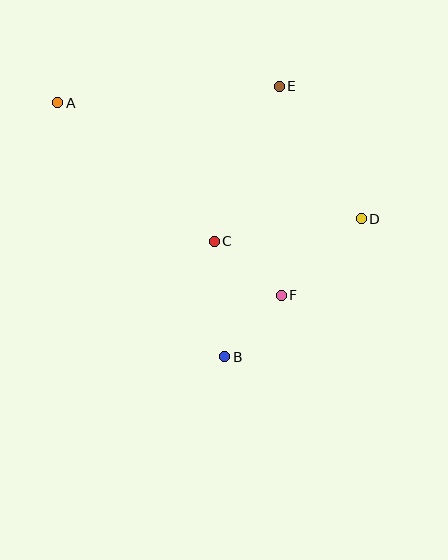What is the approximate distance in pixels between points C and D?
The distance between C and D is approximately 149 pixels.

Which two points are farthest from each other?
Points A and D are farthest from each other.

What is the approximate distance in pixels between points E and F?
The distance between E and F is approximately 209 pixels.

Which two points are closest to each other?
Points B and F are closest to each other.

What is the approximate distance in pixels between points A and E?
The distance between A and E is approximately 222 pixels.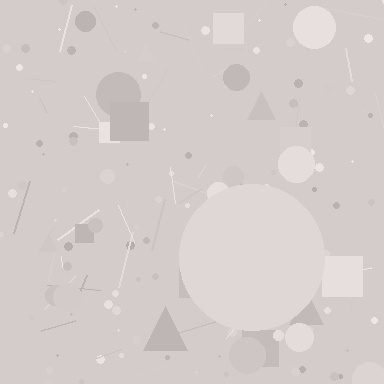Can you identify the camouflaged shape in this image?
The camouflaged shape is a circle.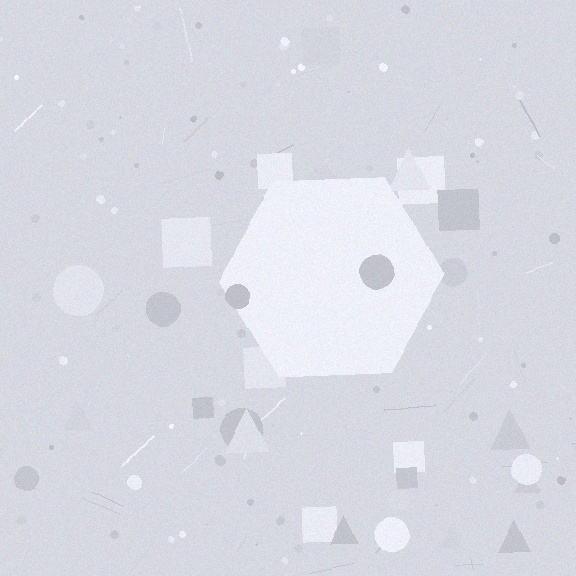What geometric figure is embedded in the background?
A hexagon is embedded in the background.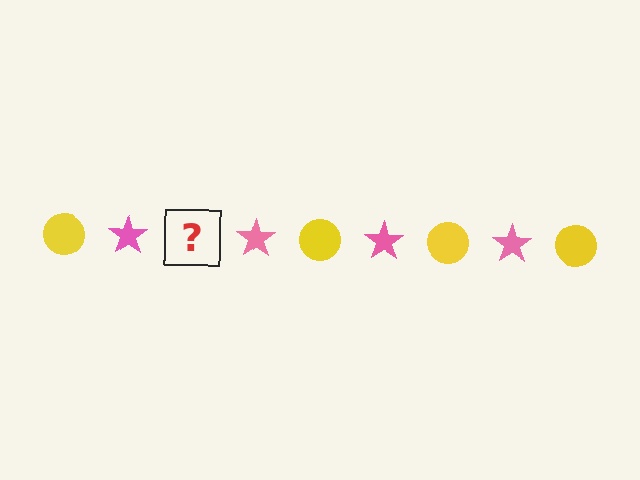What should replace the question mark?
The question mark should be replaced with a yellow circle.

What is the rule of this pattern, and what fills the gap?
The rule is that the pattern alternates between yellow circle and pink star. The gap should be filled with a yellow circle.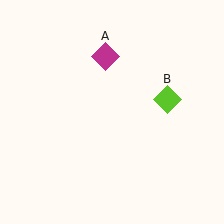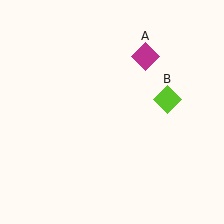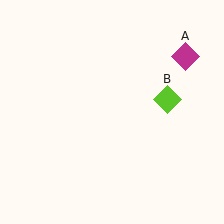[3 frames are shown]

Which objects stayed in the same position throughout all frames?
Lime diamond (object B) remained stationary.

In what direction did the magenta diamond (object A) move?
The magenta diamond (object A) moved right.